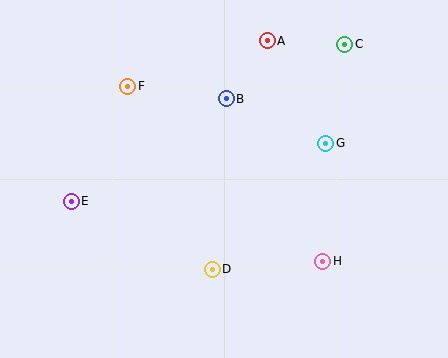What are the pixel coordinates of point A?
Point A is at (267, 41).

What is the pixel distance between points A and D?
The distance between A and D is 235 pixels.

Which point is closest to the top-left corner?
Point F is closest to the top-left corner.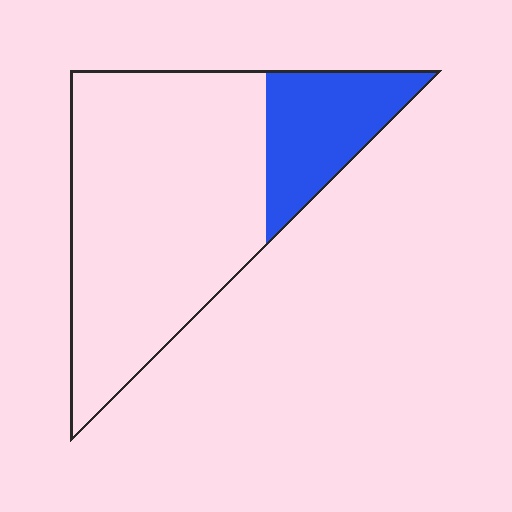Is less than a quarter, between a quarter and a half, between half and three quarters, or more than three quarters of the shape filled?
Less than a quarter.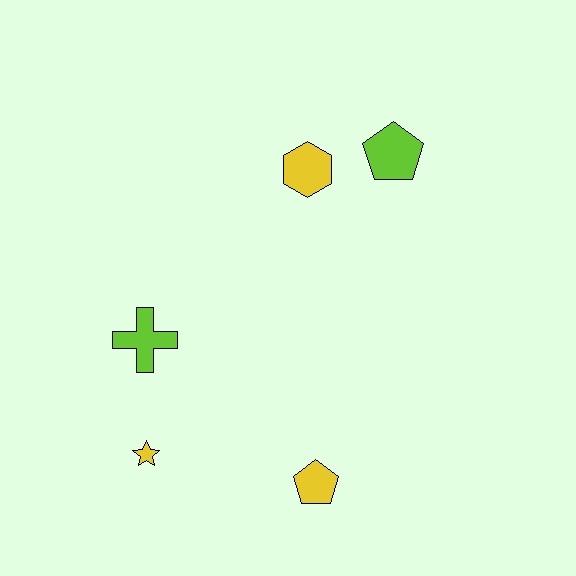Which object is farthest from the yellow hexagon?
The yellow star is farthest from the yellow hexagon.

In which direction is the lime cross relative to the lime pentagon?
The lime cross is to the left of the lime pentagon.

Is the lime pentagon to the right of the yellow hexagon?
Yes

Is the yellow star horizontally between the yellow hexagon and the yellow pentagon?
No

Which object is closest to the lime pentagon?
The yellow hexagon is closest to the lime pentagon.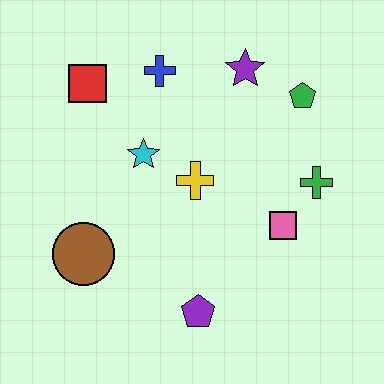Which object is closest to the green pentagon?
The purple star is closest to the green pentagon.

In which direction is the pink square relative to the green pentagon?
The pink square is below the green pentagon.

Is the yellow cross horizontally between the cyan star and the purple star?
Yes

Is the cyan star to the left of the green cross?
Yes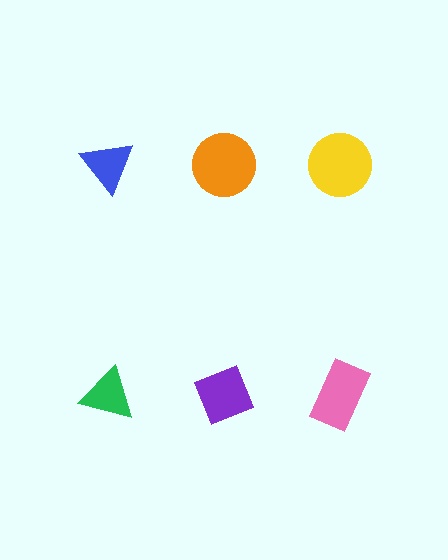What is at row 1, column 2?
An orange circle.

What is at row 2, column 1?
A green triangle.